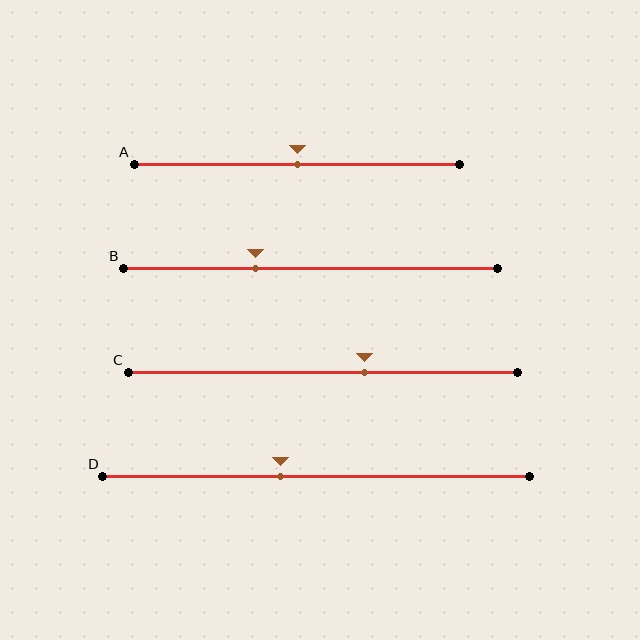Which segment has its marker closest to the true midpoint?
Segment A has its marker closest to the true midpoint.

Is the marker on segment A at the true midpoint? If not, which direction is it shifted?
Yes, the marker on segment A is at the true midpoint.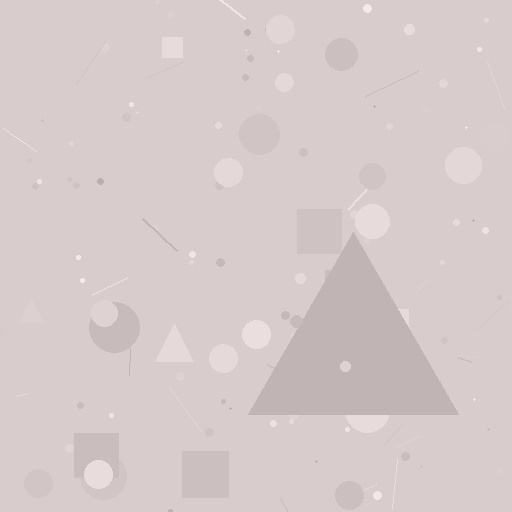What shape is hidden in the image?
A triangle is hidden in the image.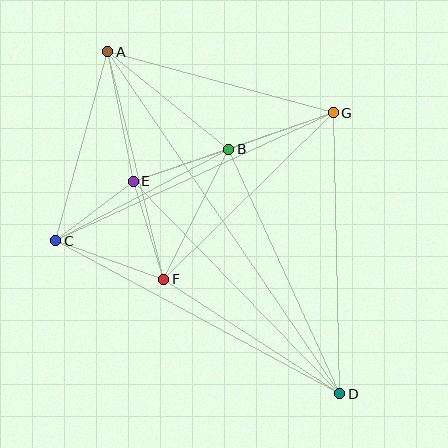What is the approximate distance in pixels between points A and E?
The distance between A and E is approximately 132 pixels.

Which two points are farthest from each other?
Points A and D are farthest from each other.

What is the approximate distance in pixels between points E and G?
The distance between E and G is approximately 211 pixels.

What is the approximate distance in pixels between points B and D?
The distance between B and D is approximately 269 pixels.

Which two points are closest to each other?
Points C and E are closest to each other.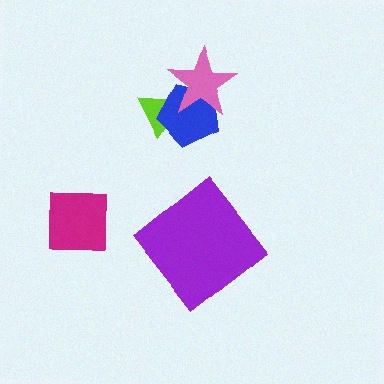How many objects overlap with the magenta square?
0 objects overlap with the magenta square.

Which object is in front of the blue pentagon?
The pink star is in front of the blue pentagon.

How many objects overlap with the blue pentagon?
2 objects overlap with the blue pentagon.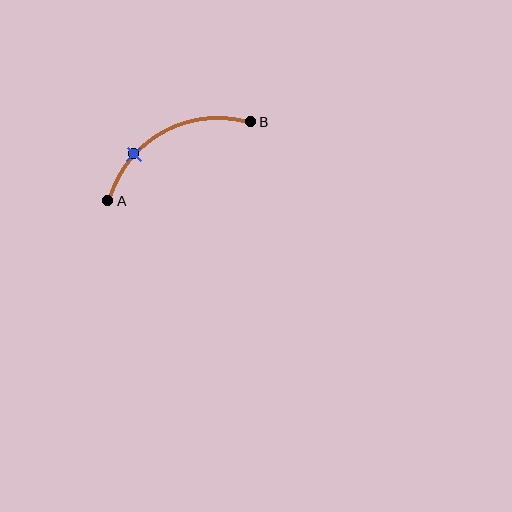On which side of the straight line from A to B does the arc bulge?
The arc bulges above the straight line connecting A and B.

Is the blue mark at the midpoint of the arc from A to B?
No. The blue mark lies on the arc but is closer to endpoint A. The arc midpoint would be at the point on the curve equidistant along the arc from both A and B.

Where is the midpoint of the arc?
The arc midpoint is the point on the curve farthest from the straight line joining A and B. It sits above that line.